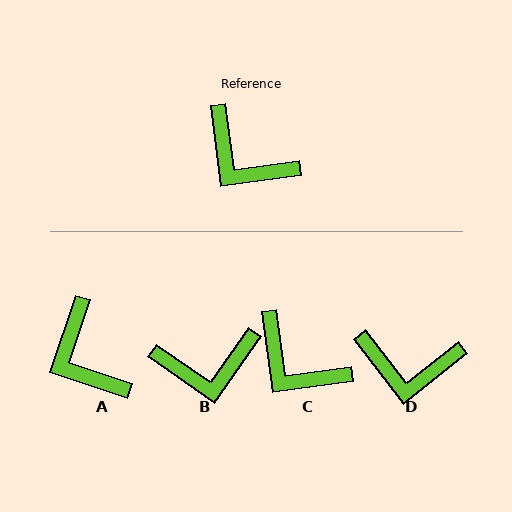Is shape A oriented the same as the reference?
No, it is off by about 26 degrees.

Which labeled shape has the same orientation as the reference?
C.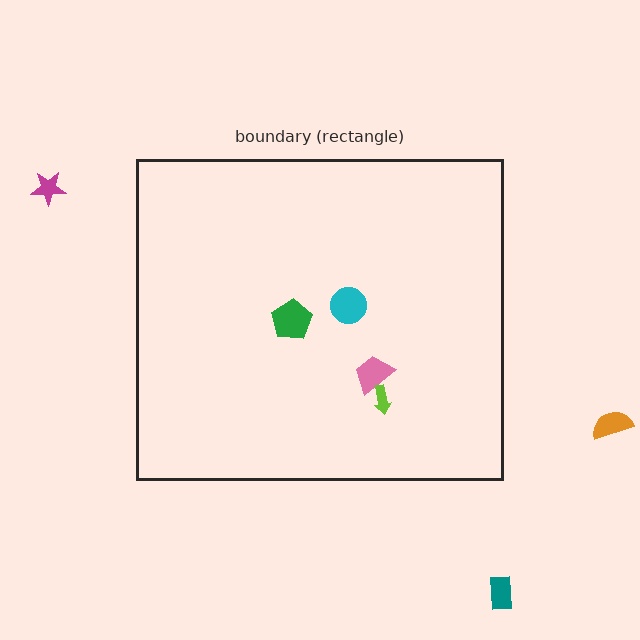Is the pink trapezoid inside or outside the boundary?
Inside.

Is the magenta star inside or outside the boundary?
Outside.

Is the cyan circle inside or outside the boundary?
Inside.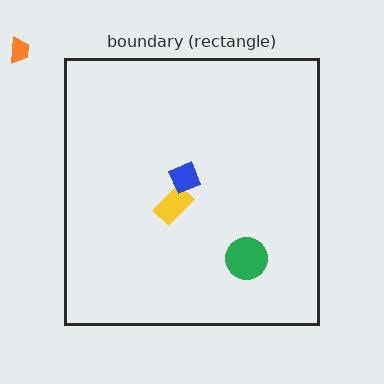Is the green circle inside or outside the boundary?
Inside.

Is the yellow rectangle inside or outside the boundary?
Inside.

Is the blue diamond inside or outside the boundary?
Inside.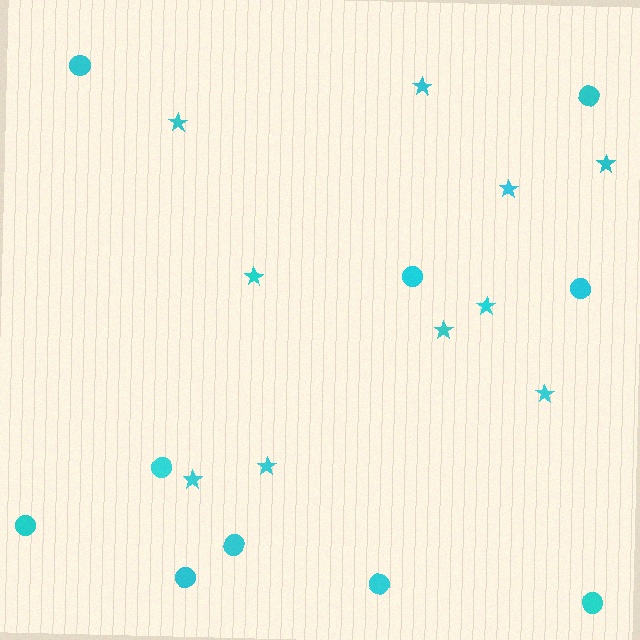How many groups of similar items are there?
There are 2 groups: one group of stars (10) and one group of circles (10).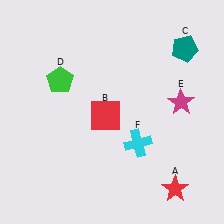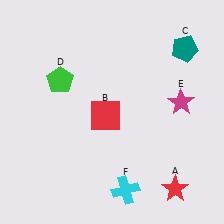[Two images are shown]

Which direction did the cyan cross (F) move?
The cyan cross (F) moved down.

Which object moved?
The cyan cross (F) moved down.